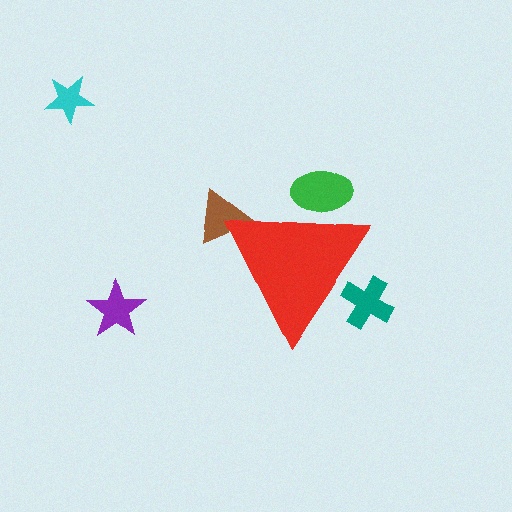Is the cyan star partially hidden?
No, the cyan star is fully visible.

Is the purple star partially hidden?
No, the purple star is fully visible.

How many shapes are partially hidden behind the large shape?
3 shapes are partially hidden.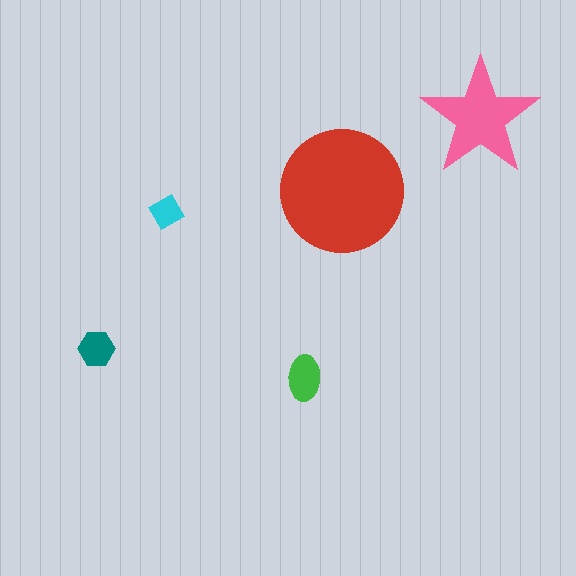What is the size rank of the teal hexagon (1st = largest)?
4th.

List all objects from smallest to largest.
The cyan diamond, the teal hexagon, the green ellipse, the pink star, the red circle.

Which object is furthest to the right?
The pink star is rightmost.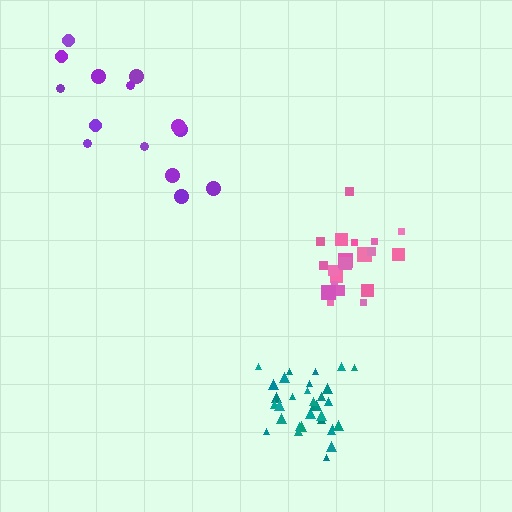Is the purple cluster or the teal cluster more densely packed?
Teal.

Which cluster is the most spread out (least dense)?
Purple.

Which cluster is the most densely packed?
Teal.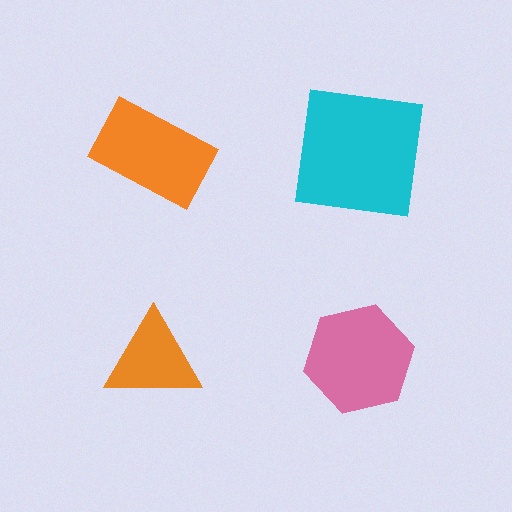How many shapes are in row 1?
2 shapes.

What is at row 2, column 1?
An orange triangle.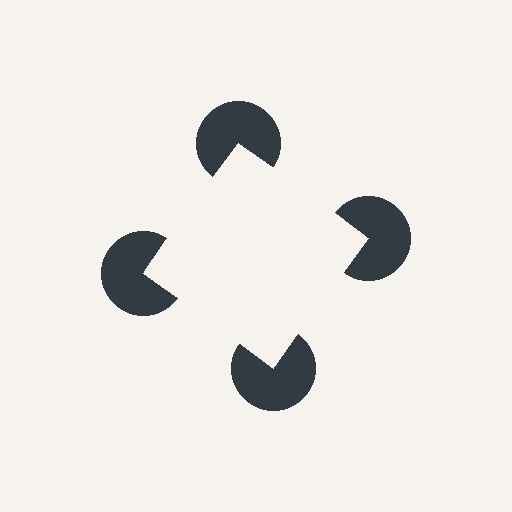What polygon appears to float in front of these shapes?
An illusory square — its edges are inferred from the aligned wedge cuts in the pac-man discs, not physically drawn.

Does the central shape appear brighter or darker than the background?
It typically appears slightly brighter than the background, even though no actual brightness change is drawn.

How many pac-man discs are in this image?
There are 4 — one at each vertex of the illusory square.